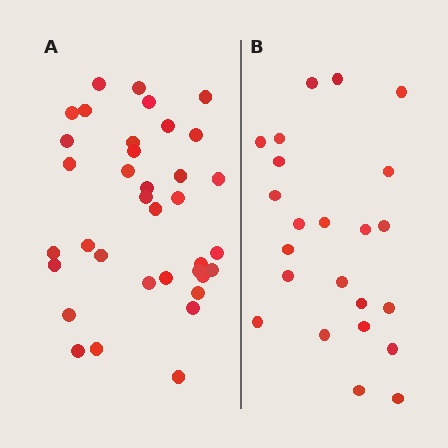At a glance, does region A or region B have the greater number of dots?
Region A (the left region) has more dots.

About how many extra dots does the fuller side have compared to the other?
Region A has approximately 15 more dots than region B.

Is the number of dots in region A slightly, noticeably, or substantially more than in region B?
Region A has substantially more. The ratio is roughly 1.6 to 1.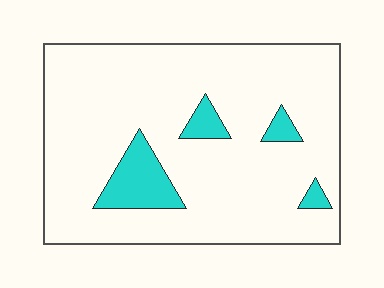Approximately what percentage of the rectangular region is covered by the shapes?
Approximately 10%.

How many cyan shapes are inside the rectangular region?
4.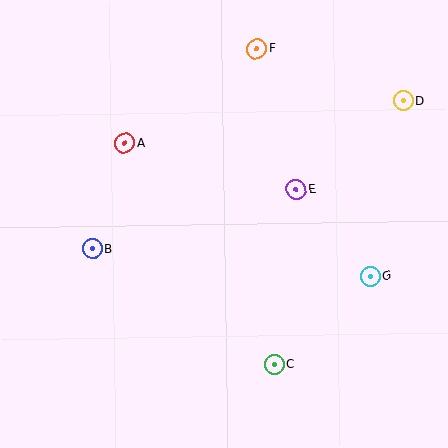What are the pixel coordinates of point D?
Point D is at (403, 101).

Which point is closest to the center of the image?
Point E at (296, 189) is closest to the center.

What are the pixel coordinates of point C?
Point C is at (274, 364).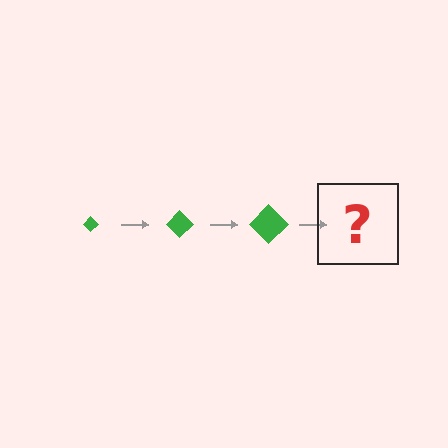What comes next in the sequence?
The next element should be a green diamond, larger than the previous one.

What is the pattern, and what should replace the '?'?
The pattern is that the diamond gets progressively larger each step. The '?' should be a green diamond, larger than the previous one.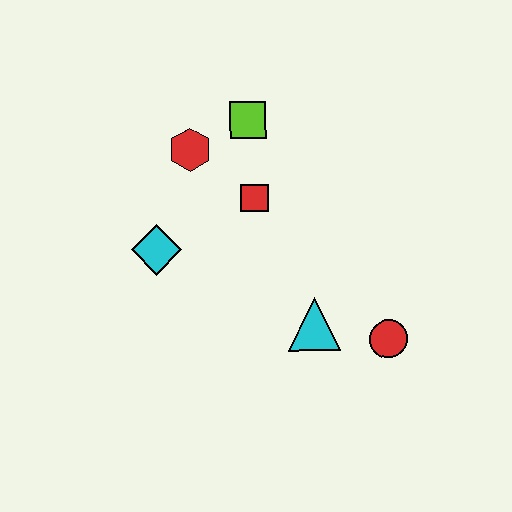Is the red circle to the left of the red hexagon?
No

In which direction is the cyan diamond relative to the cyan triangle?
The cyan diamond is to the left of the cyan triangle.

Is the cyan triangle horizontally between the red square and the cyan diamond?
No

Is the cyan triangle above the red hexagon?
No